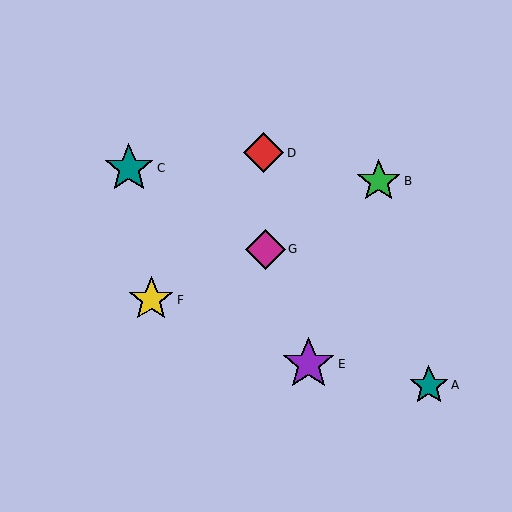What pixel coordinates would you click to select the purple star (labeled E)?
Click at (308, 364) to select the purple star E.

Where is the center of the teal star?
The center of the teal star is at (129, 168).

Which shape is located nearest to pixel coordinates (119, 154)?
The teal star (labeled C) at (129, 168) is nearest to that location.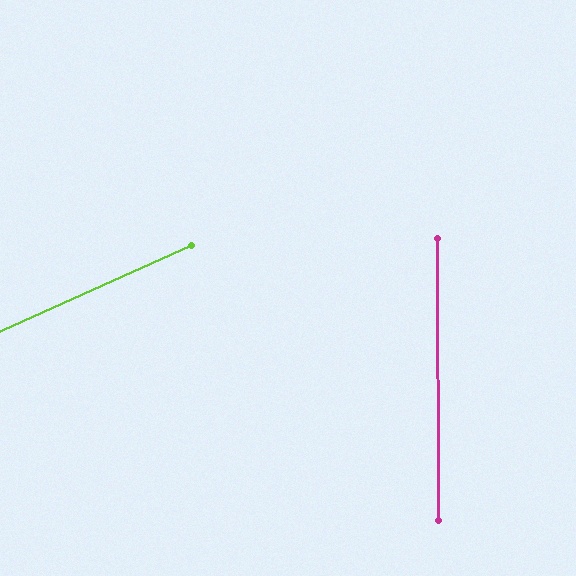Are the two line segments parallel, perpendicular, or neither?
Neither parallel nor perpendicular — they differ by about 66°.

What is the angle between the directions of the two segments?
Approximately 66 degrees.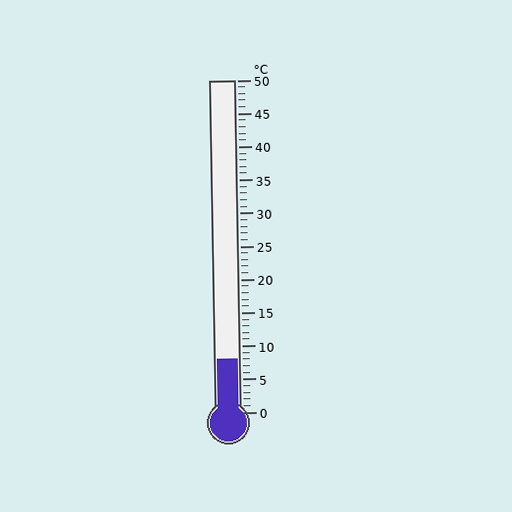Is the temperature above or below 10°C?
The temperature is below 10°C.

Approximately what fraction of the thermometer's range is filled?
The thermometer is filled to approximately 15% of its range.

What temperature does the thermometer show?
The thermometer shows approximately 8°C.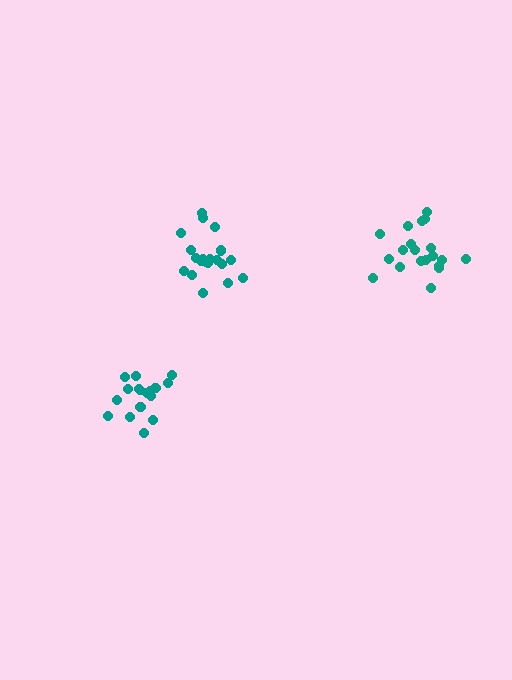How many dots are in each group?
Group 1: 18 dots, Group 2: 20 dots, Group 3: 20 dots (58 total).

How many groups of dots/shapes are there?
There are 3 groups.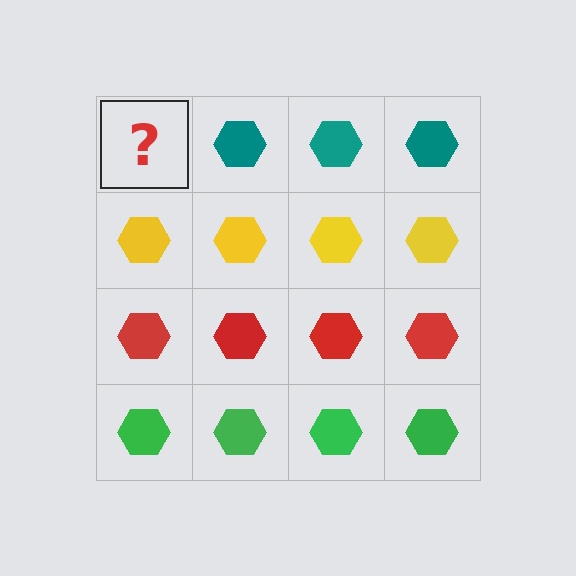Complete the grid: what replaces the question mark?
The question mark should be replaced with a teal hexagon.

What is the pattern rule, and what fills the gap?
The rule is that each row has a consistent color. The gap should be filled with a teal hexagon.